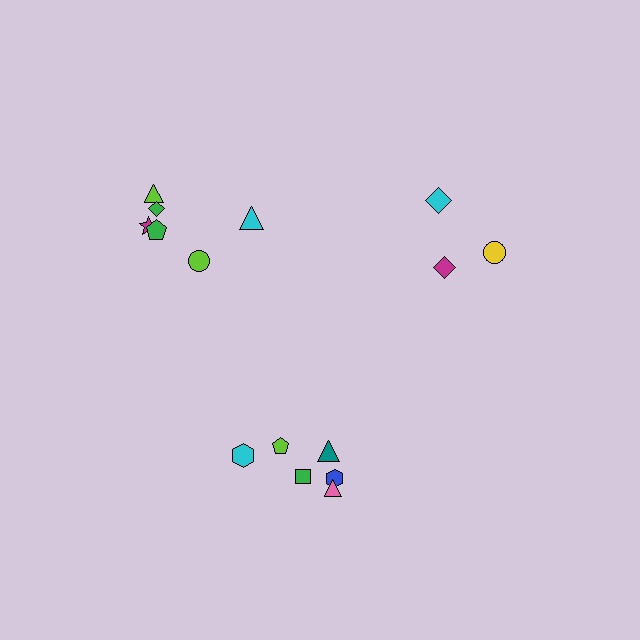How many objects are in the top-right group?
There are 3 objects.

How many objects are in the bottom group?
There are 6 objects.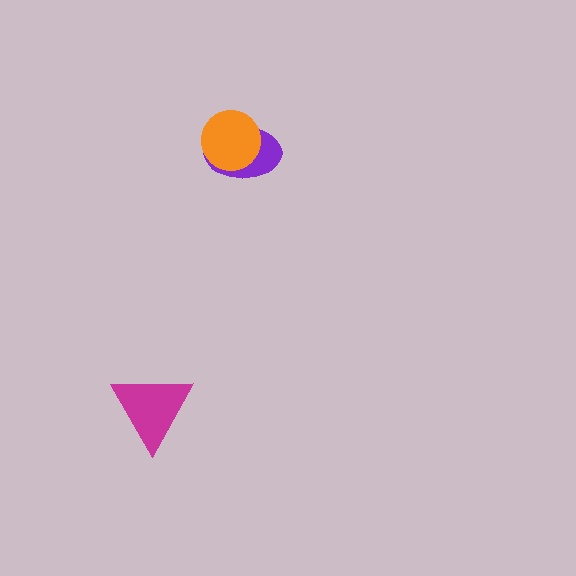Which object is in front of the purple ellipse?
The orange circle is in front of the purple ellipse.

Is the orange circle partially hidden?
No, no other shape covers it.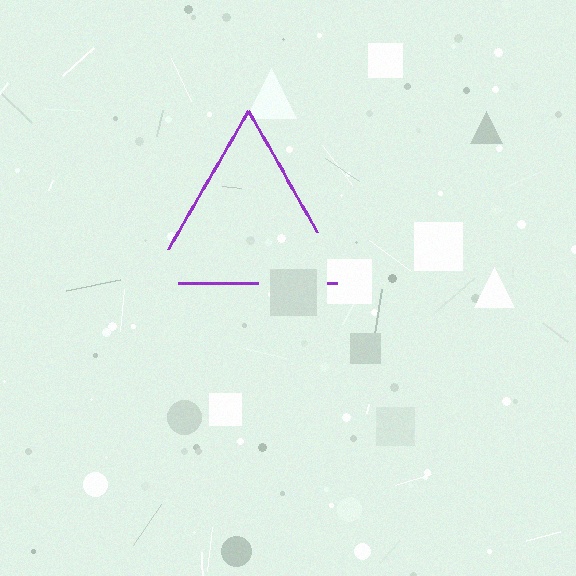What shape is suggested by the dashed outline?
The dashed outline suggests a triangle.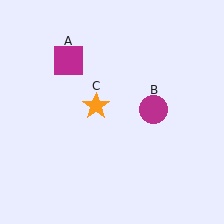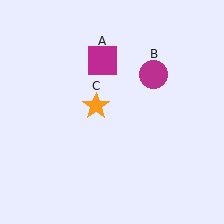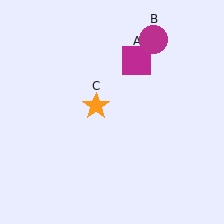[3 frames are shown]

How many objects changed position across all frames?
2 objects changed position: magenta square (object A), magenta circle (object B).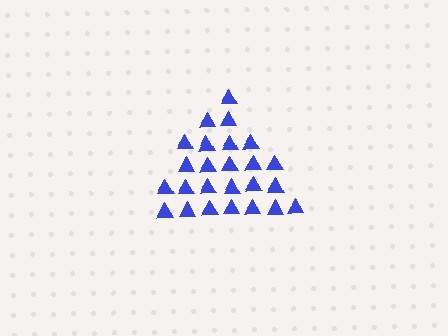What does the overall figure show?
The overall figure shows a triangle.